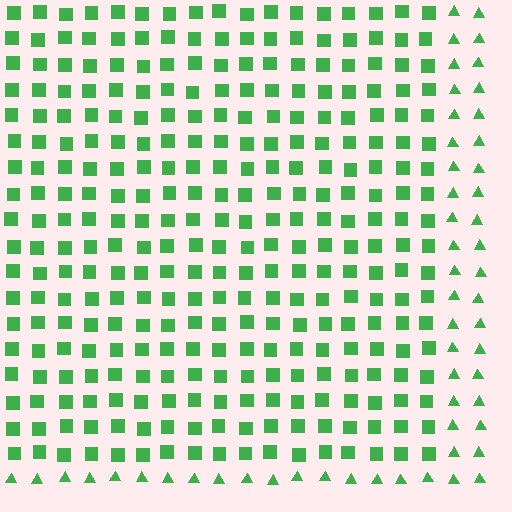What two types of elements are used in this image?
The image uses squares inside the rectangle region and triangles outside it.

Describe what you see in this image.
The image is filled with small green elements arranged in a uniform grid. A rectangle-shaped region contains squares, while the surrounding area contains triangles. The boundary is defined purely by the change in element shape.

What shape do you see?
I see a rectangle.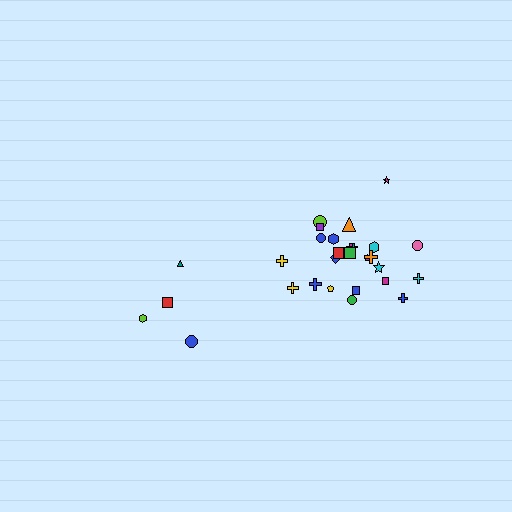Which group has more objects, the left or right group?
The right group.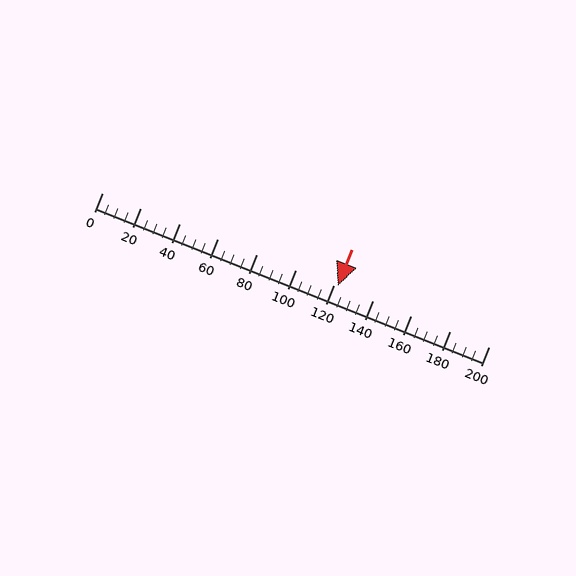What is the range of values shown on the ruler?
The ruler shows values from 0 to 200.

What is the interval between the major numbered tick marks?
The major tick marks are spaced 20 units apart.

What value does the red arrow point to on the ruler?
The red arrow points to approximately 122.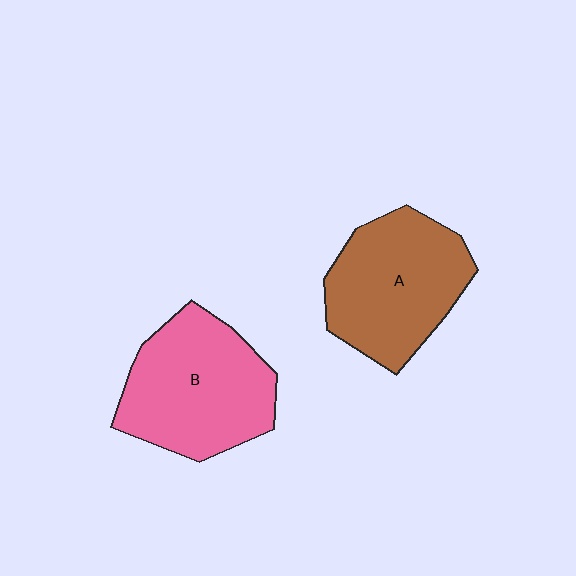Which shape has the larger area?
Shape B (pink).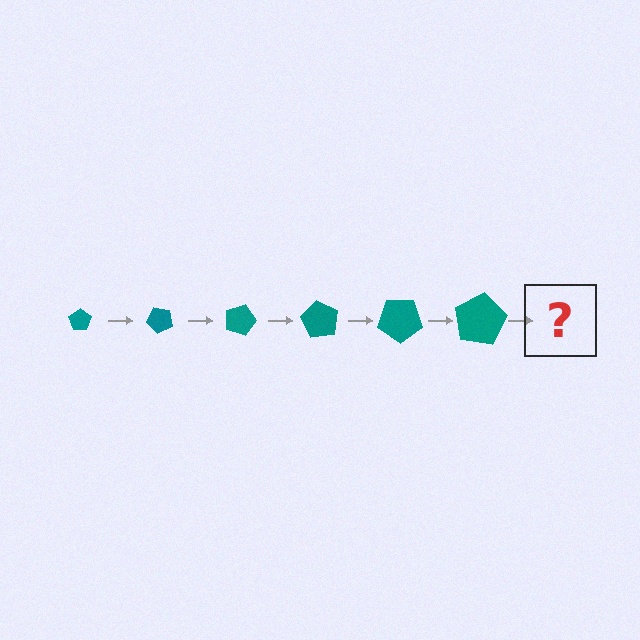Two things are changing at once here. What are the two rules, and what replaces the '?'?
The two rules are that the pentagon grows larger each step and it rotates 45 degrees each step. The '?' should be a pentagon, larger than the previous one and rotated 270 degrees from the start.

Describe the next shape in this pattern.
It should be a pentagon, larger than the previous one and rotated 270 degrees from the start.